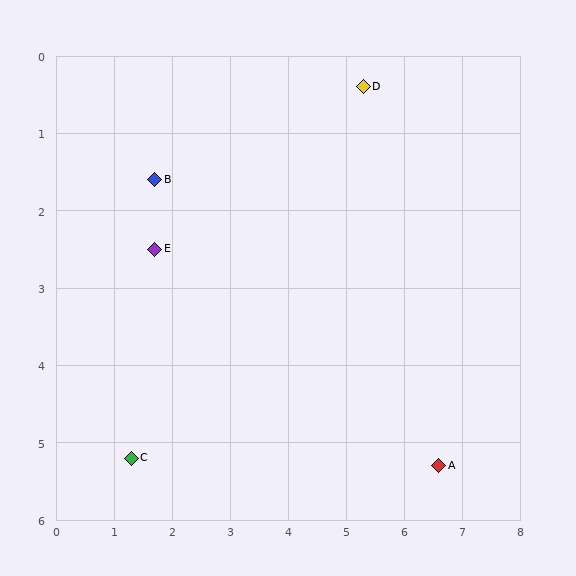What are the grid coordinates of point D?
Point D is at approximately (5.3, 0.4).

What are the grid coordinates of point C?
Point C is at approximately (1.3, 5.2).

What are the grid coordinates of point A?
Point A is at approximately (6.6, 5.3).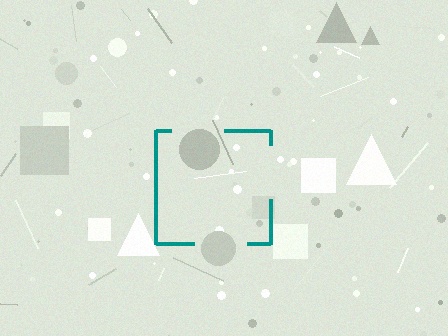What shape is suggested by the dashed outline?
The dashed outline suggests a square.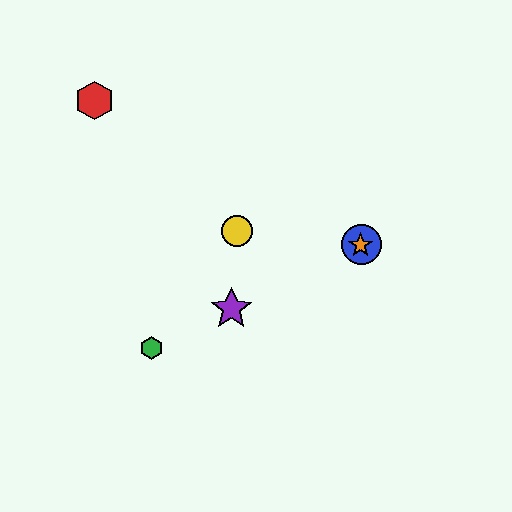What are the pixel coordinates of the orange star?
The orange star is at (361, 245).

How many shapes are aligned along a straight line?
4 shapes (the blue circle, the green hexagon, the purple star, the orange star) are aligned along a straight line.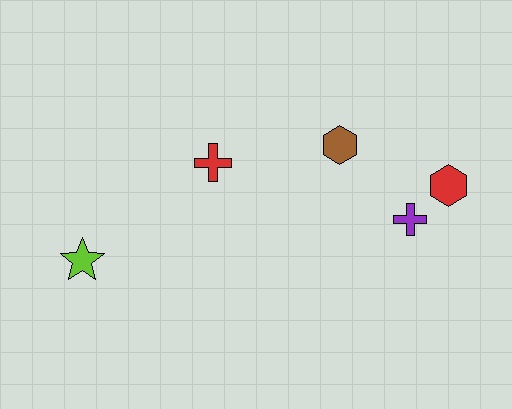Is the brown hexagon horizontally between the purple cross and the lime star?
Yes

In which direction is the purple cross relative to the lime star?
The purple cross is to the right of the lime star.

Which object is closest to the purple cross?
The red hexagon is closest to the purple cross.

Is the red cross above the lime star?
Yes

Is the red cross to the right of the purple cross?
No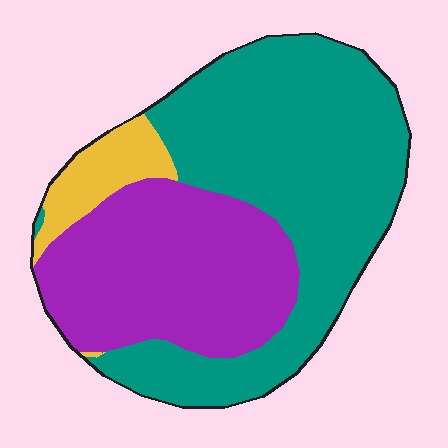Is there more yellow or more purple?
Purple.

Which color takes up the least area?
Yellow, at roughly 10%.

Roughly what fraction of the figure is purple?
Purple takes up about three eighths (3/8) of the figure.